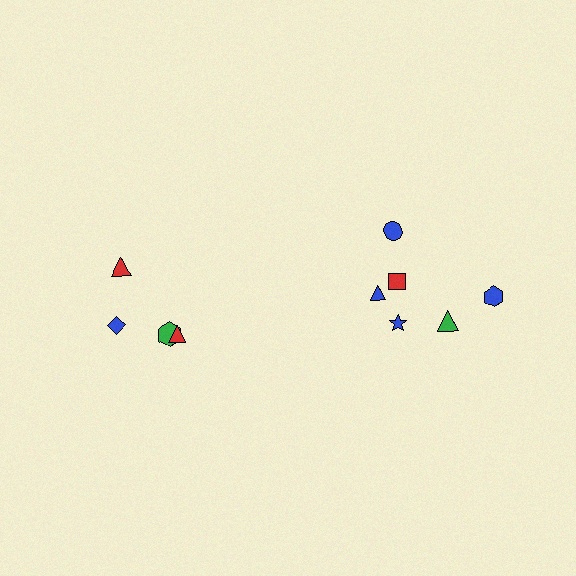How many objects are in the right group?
There are 6 objects.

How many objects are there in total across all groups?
There are 10 objects.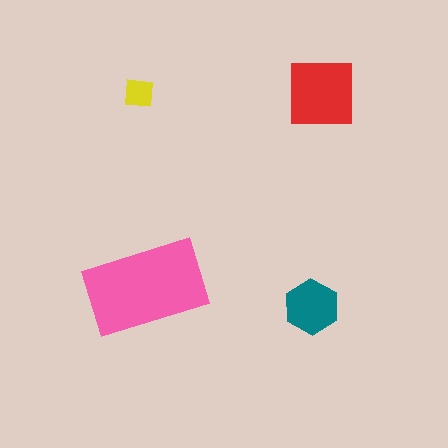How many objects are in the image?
There are 4 objects in the image.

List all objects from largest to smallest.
The pink rectangle, the red square, the teal hexagon, the yellow square.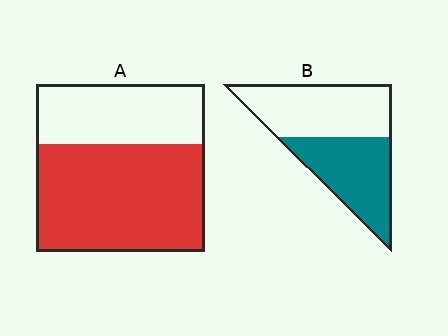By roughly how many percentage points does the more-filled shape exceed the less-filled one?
By roughly 15 percentage points (A over B).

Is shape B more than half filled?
Roughly half.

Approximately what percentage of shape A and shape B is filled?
A is approximately 65% and B is approximately 45%.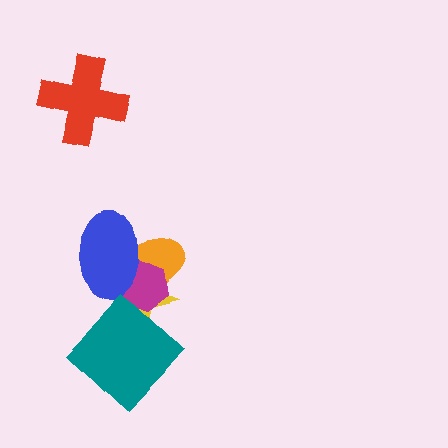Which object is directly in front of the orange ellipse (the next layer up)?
The magenta hexagon is directly in front of the orange ellipse.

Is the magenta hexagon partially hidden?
Yes, it is partially covered by another shape.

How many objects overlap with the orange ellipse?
3 objects overlap with the orange ellipse.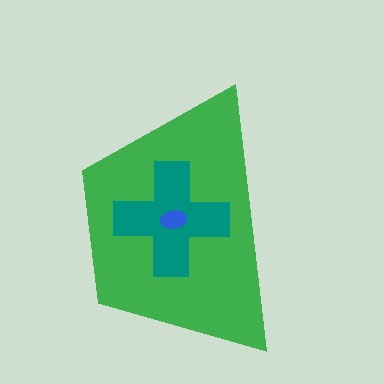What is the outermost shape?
The green trapezoid.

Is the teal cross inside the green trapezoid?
Yes.